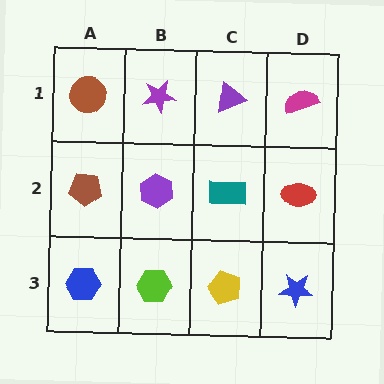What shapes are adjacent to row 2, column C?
A purple triangle (row 1, column C), a yellow pentagon (row 3, column C), a purple hexagon (row 2, column B), a red ellipse (row 2, column D).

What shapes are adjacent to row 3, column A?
A brown pentagon (row 2, column A), a lime hexagon (row 3, column B).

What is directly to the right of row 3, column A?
A lime hexagon.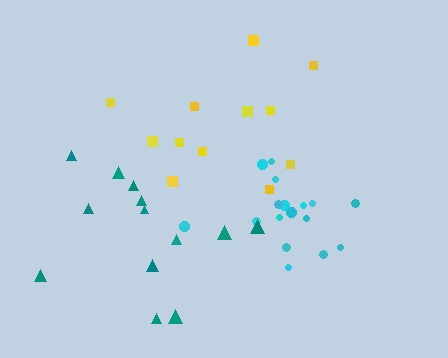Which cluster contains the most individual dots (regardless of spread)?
Cyan (17).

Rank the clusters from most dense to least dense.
cyan, teal, yellow.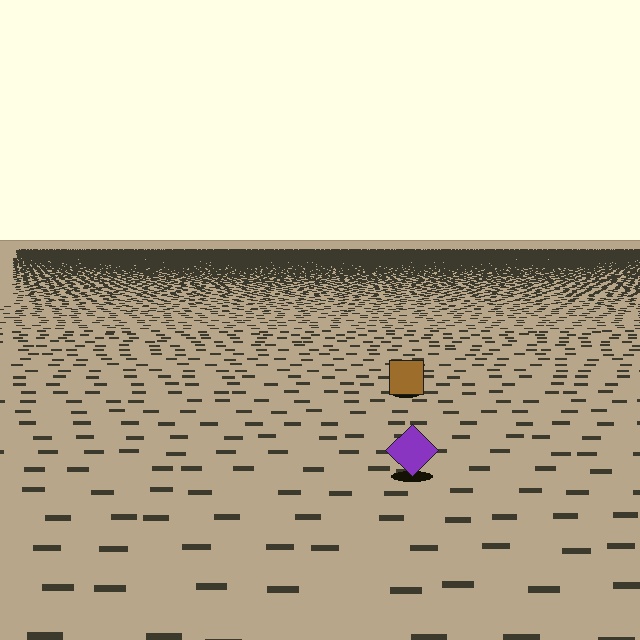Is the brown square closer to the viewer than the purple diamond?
No. The purple diamond is closer — you can tell from the texture gradient: the ground texture is coarser near it.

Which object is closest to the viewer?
The purple diamond is closest. The texture marks near it are larger and more spread out.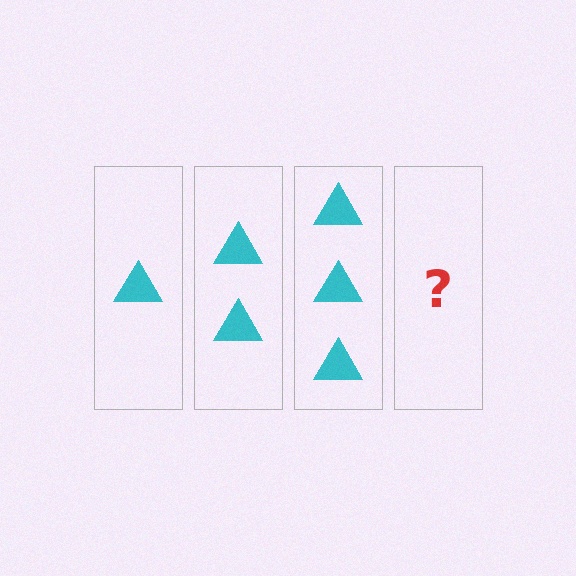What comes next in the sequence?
The next element should be 4 triangles.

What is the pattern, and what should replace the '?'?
The pattern is that each step adds one more triangle. The '?' should be 4 triangles.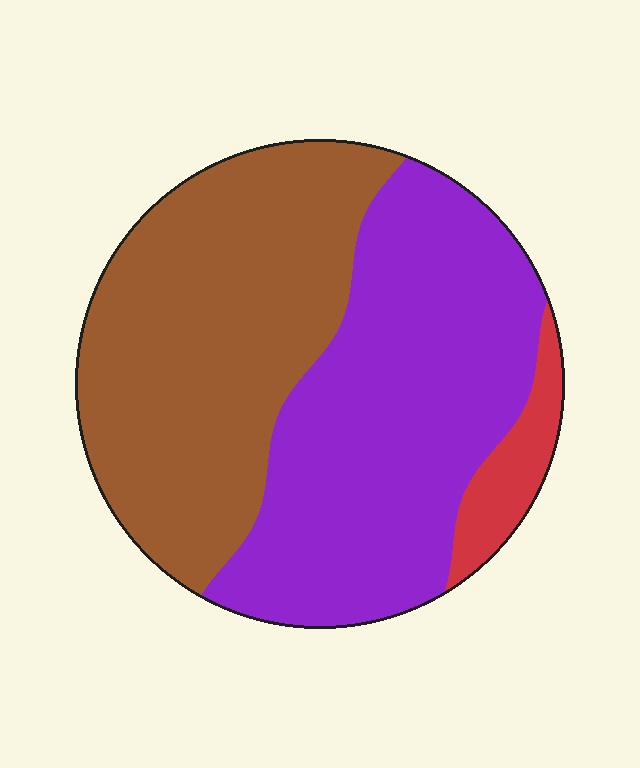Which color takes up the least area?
Red, at roughly 5%.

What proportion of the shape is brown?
Brown covers about 45% of the shape.